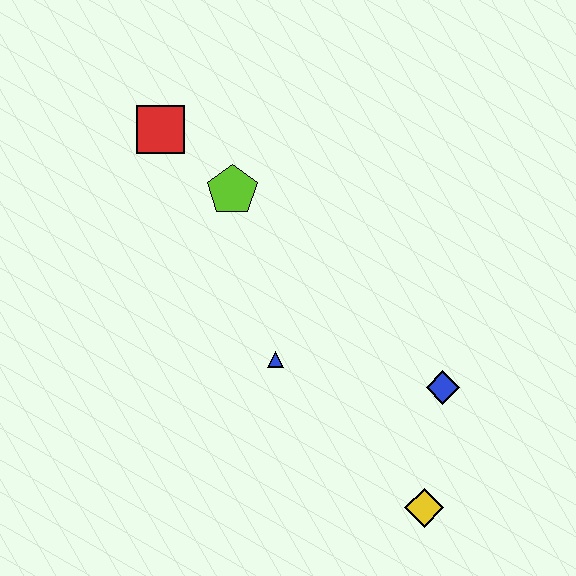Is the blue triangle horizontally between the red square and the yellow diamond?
Yes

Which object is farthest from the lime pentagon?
The yellow diamond is farthest from the lime pentagon.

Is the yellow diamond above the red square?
No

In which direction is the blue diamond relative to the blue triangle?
The blue diamond is to the right of the blue triangle.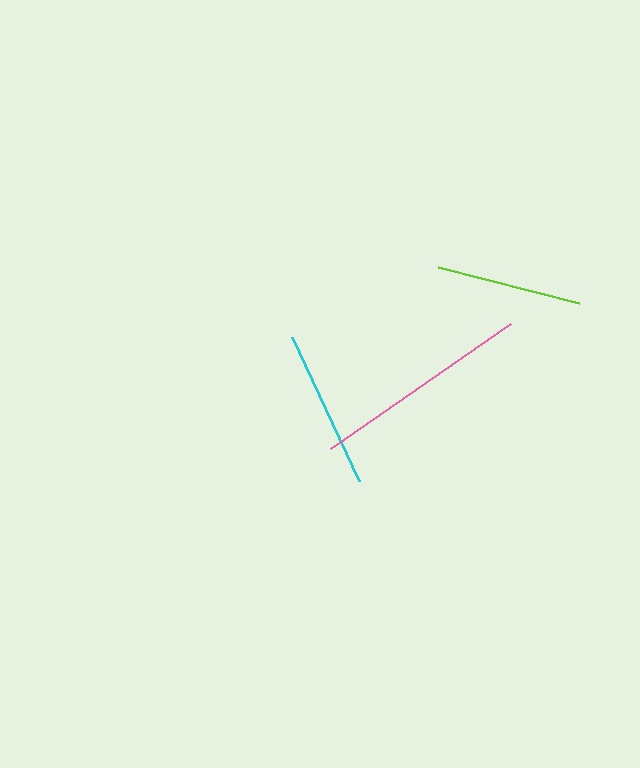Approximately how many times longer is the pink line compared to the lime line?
The pink line is approximately 1.5 times the length of the lime line.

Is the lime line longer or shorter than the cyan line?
The cyan line is longer than the lime line.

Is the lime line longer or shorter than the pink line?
The pink line is longer than the lime line.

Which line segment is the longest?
The pink line is the longest at approximately 220 pixels.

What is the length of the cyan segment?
The cyan segment is approximately 159 pixels long.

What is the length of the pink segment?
The pink segment is approximately 220 pixels long.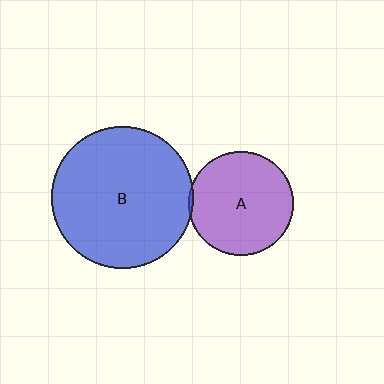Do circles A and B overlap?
Yes.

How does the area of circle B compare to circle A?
Approximately 1.9 times.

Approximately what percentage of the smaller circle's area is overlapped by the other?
Approximately 5%.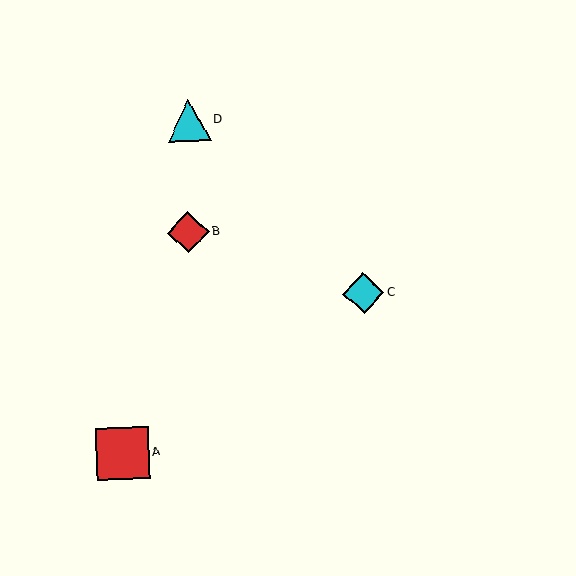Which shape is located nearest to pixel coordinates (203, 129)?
The cyan triangle (labeled D) at (189, 120) is nearest to that location.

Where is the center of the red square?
The center of the red square is at (123, 453).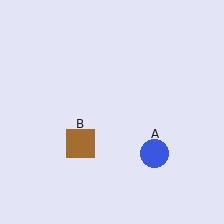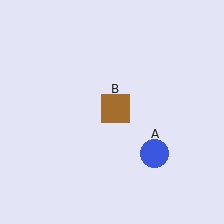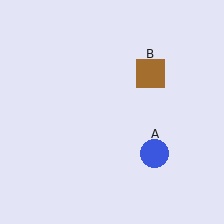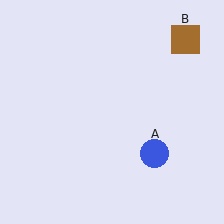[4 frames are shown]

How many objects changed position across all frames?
1 object changed position: brown square (object B).